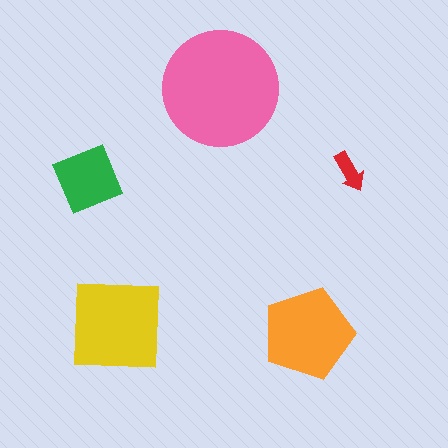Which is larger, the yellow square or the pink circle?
The pink circle.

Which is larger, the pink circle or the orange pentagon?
The pink circle.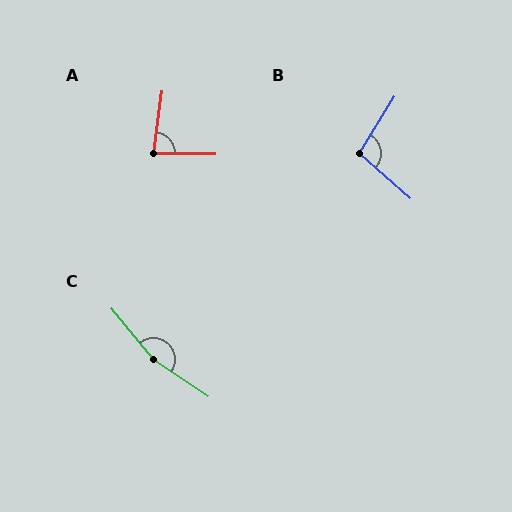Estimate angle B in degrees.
Approximately 99 degrees.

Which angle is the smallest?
A, at approximately 82 degrees.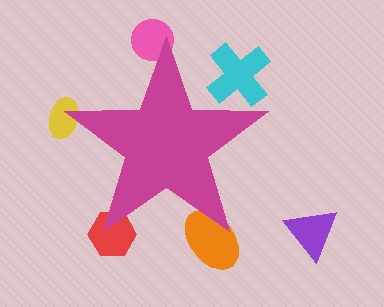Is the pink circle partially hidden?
Yes, the pink circle is partially hidden behind the magenta star.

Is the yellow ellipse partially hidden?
Yes, the yellow ellipse is partially hidden behind the magenta star.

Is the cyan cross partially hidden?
Yes, the cyan cross is partially hidden behind the magenta star.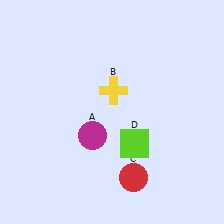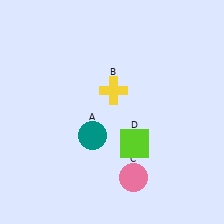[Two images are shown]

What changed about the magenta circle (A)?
In Image 1, A is magenta. In Image 2, it changed to teal.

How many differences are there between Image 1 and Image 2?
There are 2 differences between the two images.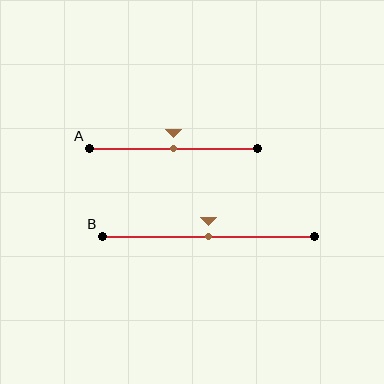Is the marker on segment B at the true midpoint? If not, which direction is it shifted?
Yes, the marker on segment B is at the true midpoint.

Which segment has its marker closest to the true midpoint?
Segment A has its marker closest to the true midpoint.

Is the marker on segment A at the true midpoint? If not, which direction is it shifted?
Yes, the marker on segment A is at the true midpoint.